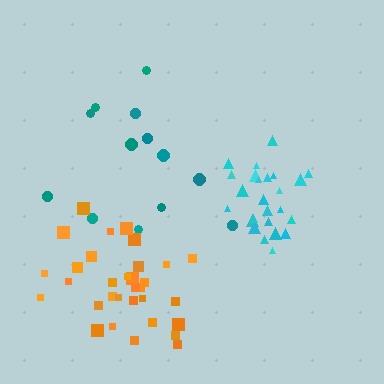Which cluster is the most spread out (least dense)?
Teal.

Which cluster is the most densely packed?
Cyan.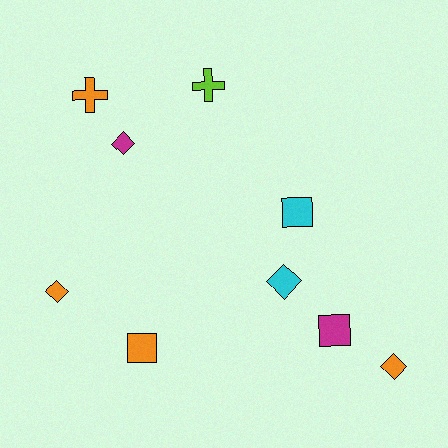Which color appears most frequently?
Orange, with 4 objects.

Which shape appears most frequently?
Diamond, with 4 objects.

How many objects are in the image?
There are 9 objects.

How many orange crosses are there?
There is 1 orange cross.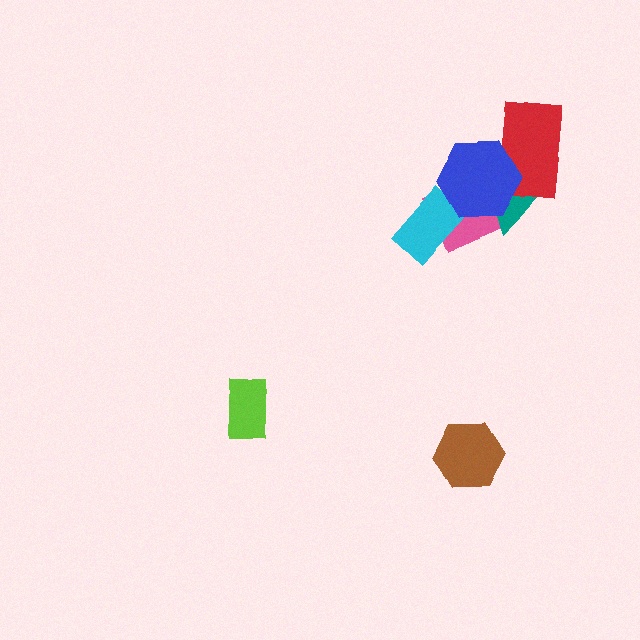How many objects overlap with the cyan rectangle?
2 objects overlap with the cyan rectangle.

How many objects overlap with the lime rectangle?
0 objects overlap with the lime rectangle.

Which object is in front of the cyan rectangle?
The blue hexagon is in front of the cyan rectangle.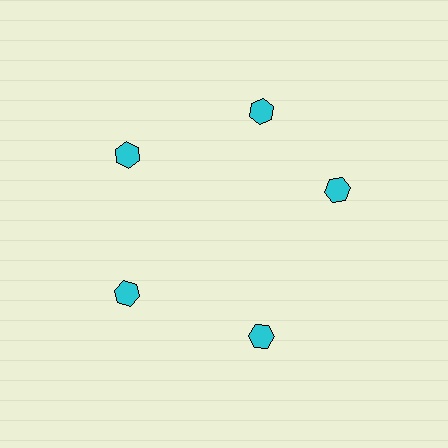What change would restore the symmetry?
The symmetry would be restored by rotating it back into even spacing with its neighbors so that all 5 hexagons sit at equal angles and equal distance from the center.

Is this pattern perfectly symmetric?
No. The 5 cyan hexagons are arranged in a ring, but one element near the 3 o'clock position is rotated out of alignment along the ring, breaking the 5-fold rotational symmetry.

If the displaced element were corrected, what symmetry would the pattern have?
It would have 5-fold rotational symmetry — the pattern would map onto itself every 72 degrees.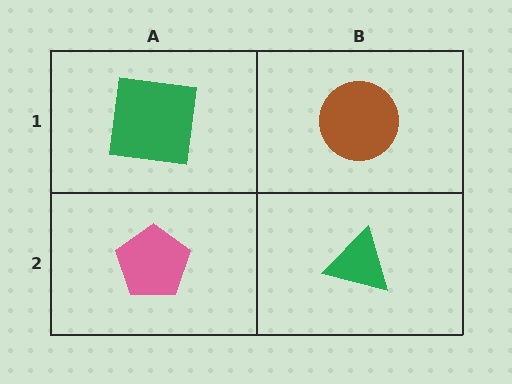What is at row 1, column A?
A green square.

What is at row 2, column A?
A pink pentagon.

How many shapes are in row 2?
2 shapes.